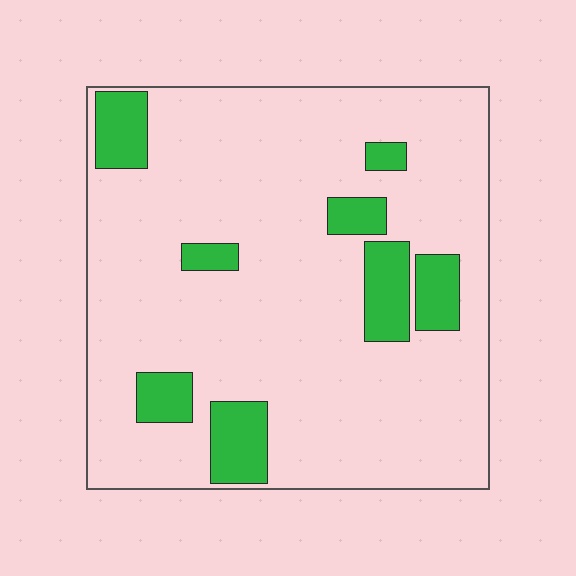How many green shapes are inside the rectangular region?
8.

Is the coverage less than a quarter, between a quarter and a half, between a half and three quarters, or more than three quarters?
Less than a quarter.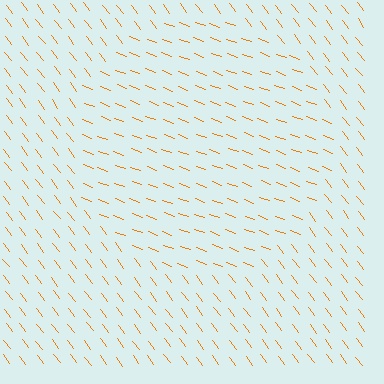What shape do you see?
I see a circle.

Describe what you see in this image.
The image is filled with small orange line segments. A circle region in the image has lines oriented differently from the surrounding lines, creating a visible texture boundary.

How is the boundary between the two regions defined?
The boundary is defined purely by a change in line orientation (approximately 32 degrees difference). All lines are the same color and thickness.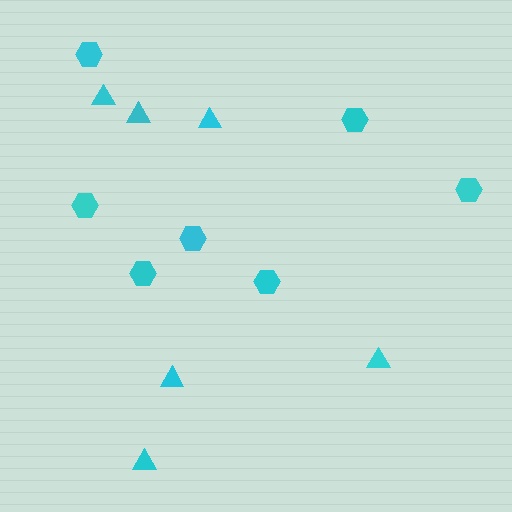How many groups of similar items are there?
There are 2 groups: one group of hexagons (7) and one group of triangles (6).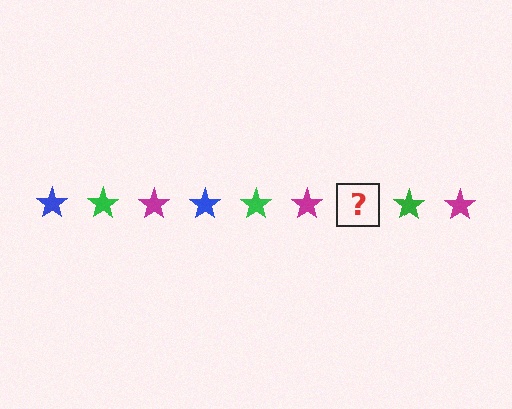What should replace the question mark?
The question mark should be replaced with a blue star.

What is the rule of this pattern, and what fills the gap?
The rule is that the pattern cycles through blue, green, magenta stars. The gap should be filled with a blue star.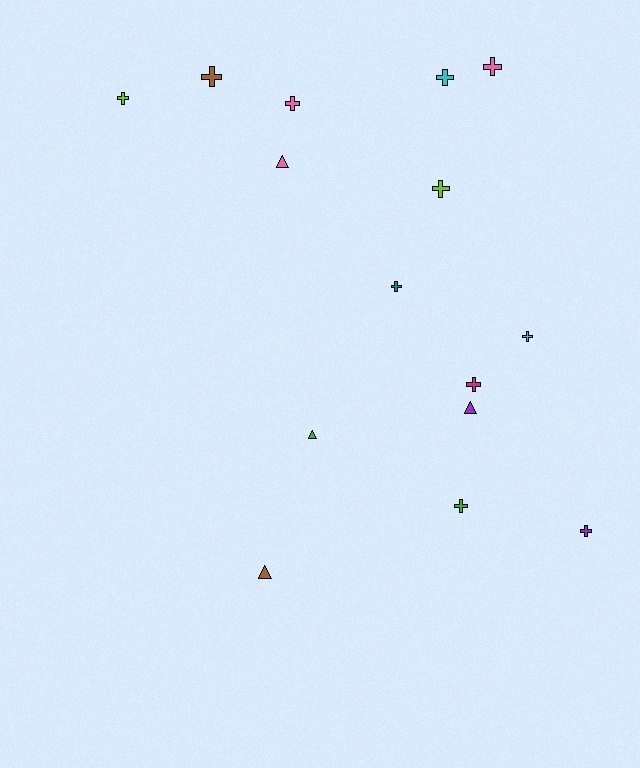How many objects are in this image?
There are 15 objects.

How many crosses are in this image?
There are 11 crosses.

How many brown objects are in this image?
There are 2 brown objects.